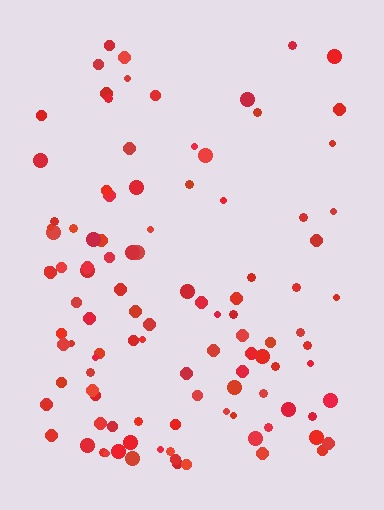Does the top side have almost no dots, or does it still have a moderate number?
Still a moderate number, just noticeably fewer than the bottom.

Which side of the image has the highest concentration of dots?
The bottom.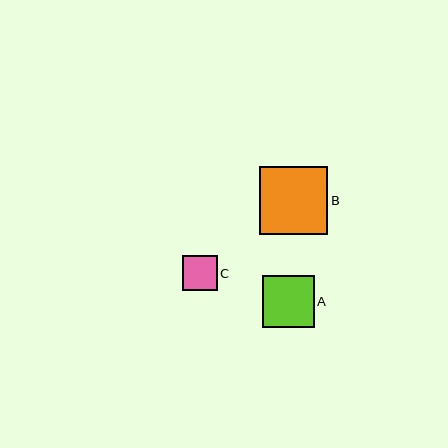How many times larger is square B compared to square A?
Square B is approximately 1.3 times the size of square A.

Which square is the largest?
Square B is the largest with a size of approximately 68 pixels.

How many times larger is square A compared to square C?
Square A is approximately 1.5 times the size of square C.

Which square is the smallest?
Square C is the smallest with a size of approximately 35 pixels.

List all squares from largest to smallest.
From largest to smallest: B, A, C.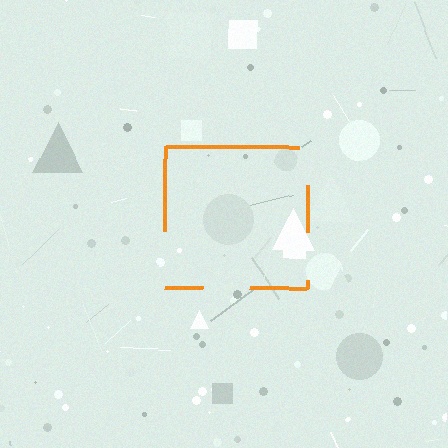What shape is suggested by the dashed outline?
The dashed outline suggests a square.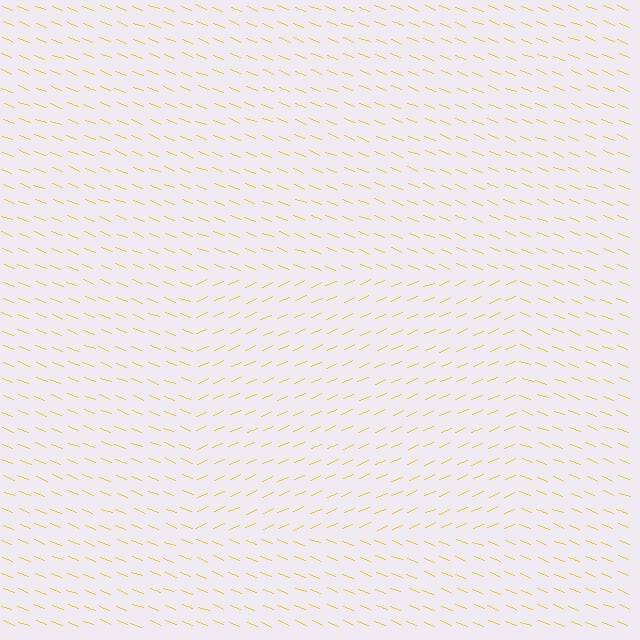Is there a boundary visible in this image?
Yes, there is a texture boundary formed by a change in line orientation.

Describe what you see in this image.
The image is filled with small yellow line segments. A rectangle region in the image has lines oriented differently from the surrounding lines, creating a visible texture boundary.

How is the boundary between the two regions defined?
The boundary is defined purely by a change in line orientation (approximately 45 degrees difference). All lines are the same color and thickness.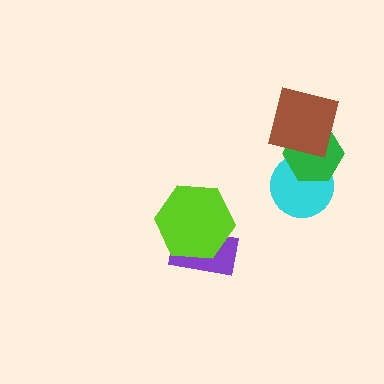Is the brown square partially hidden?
No, no other shape covers it.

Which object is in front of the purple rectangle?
The lime hexagon is in front of the purple rectangle.